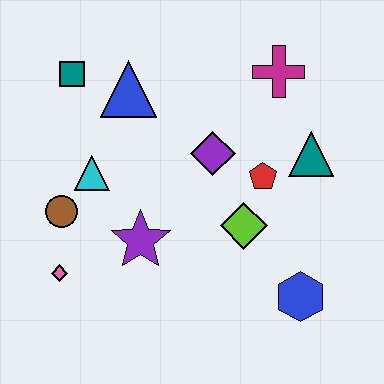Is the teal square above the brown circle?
Yes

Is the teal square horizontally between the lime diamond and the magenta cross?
No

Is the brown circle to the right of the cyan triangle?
No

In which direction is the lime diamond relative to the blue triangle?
The lime diamond is below the blue triangle.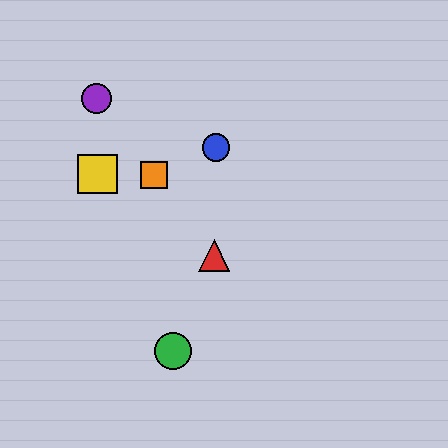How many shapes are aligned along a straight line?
3 shapes (the red triangle, the purple circle, the orange square) are aligned along a straight line.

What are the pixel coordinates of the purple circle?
The purple circle is at (96, 99).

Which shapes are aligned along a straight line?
The red triangle, the purple circle, the orange square are aligned along a straight line.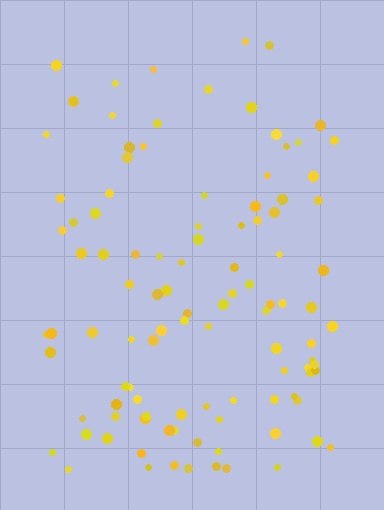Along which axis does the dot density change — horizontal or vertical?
Vertical.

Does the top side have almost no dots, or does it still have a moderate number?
Still a moderate number, just noticeably fewer than the bottom.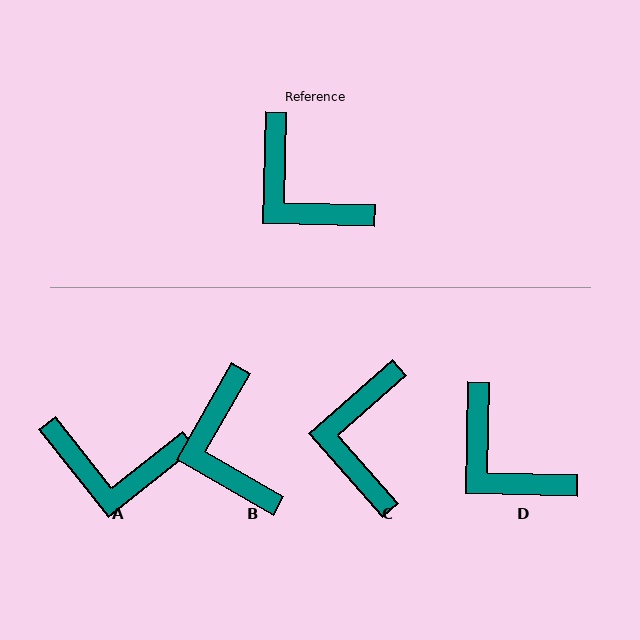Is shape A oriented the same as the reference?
No, it is off by about 40 degrees.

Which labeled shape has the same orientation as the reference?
D.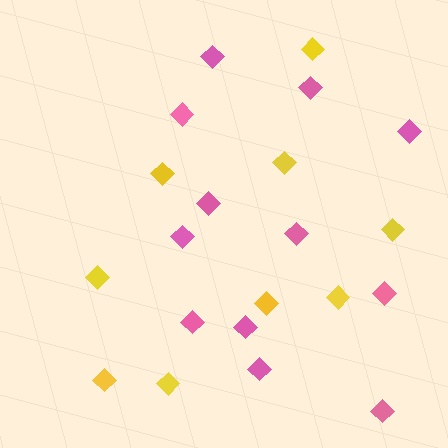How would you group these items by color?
There are 2 groups: one group of yellow diamonds (9) and one group of pink diamonds (12).